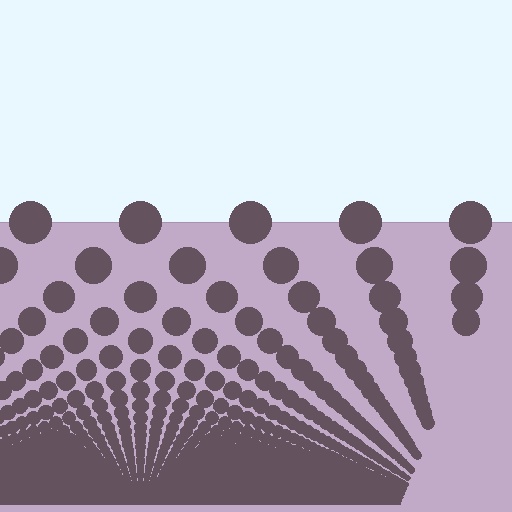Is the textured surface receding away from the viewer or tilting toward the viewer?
The surface appears to tilt toward the viewer. Texture elements get larger and sparser toward the top.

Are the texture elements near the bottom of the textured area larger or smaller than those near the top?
Smaller. The gradient is inverted — elements near the bottom are smaller and denser.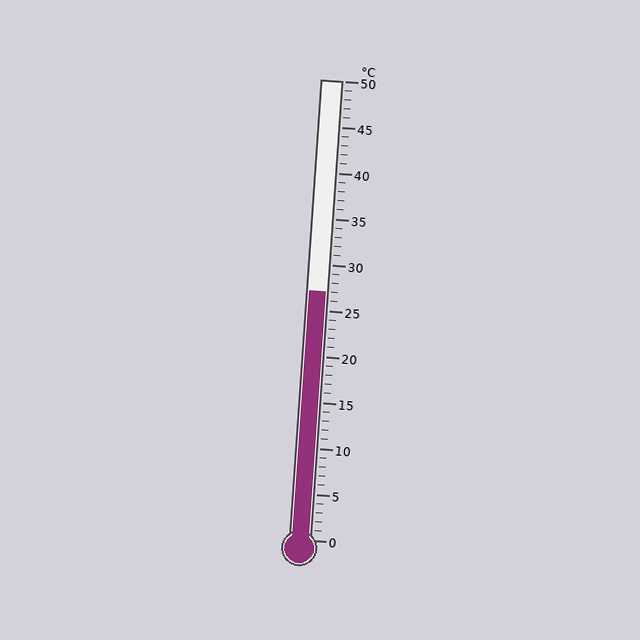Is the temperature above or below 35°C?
The temperature is below 35°C.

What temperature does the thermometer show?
The thermometer shows approximately 27°C.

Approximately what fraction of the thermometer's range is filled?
The thermometer is filled to approximately 55% of its range.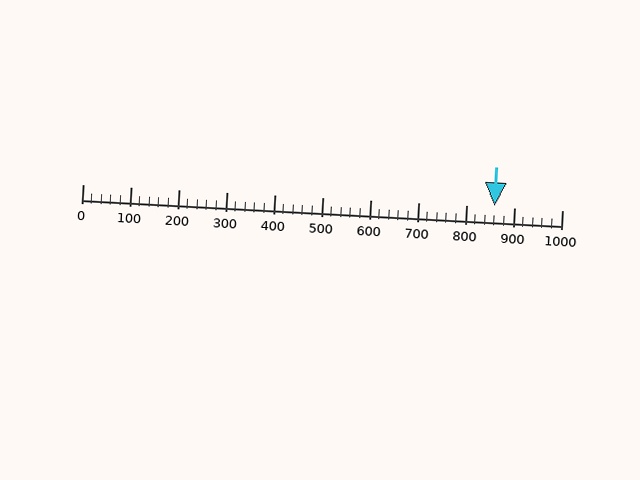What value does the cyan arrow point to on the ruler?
The cyan arrow points to approximately 860.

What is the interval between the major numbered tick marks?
The major tick marks are spaced 100 units apart.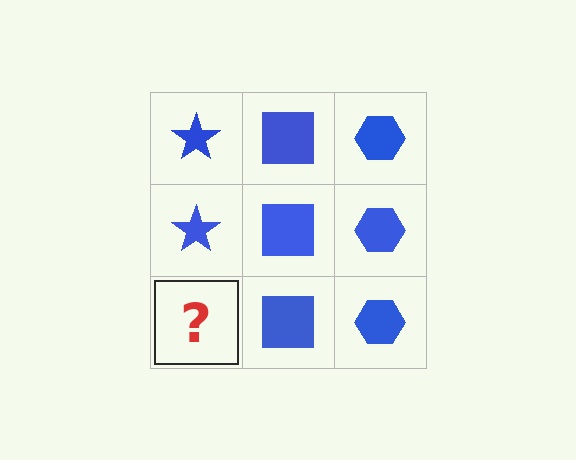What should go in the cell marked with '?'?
The missing cell should contain a blue star.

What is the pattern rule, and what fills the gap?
The rule is that each column has a consistent shape. The gap should be filled with a blue star.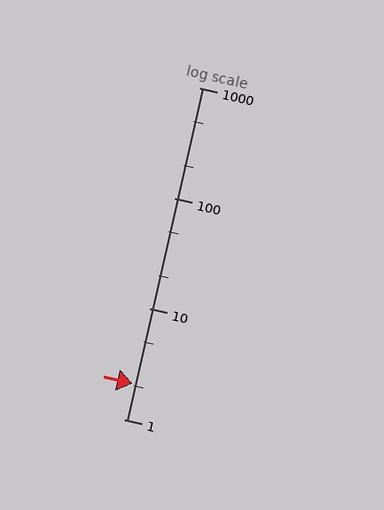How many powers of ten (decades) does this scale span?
The scale spans 3 decades, from 1 to 1000.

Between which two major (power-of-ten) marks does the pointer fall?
The pointer is between 1 and 10.